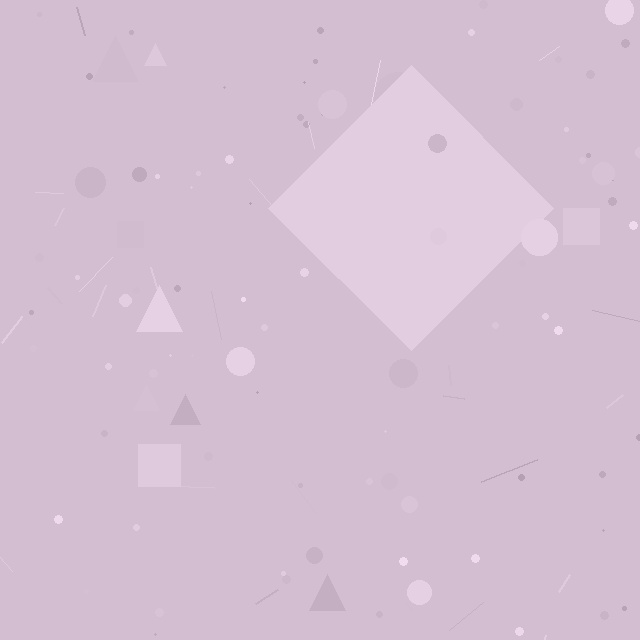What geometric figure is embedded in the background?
A diamond is embedded in the background.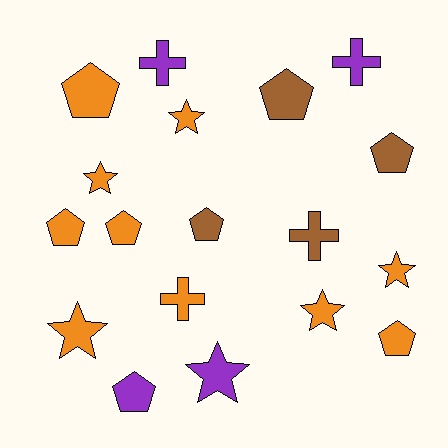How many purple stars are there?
There is 1 purple star.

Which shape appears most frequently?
Pentagon, with 8 objects.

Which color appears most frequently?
Orange, with 10 objects.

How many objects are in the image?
There are 18 objects.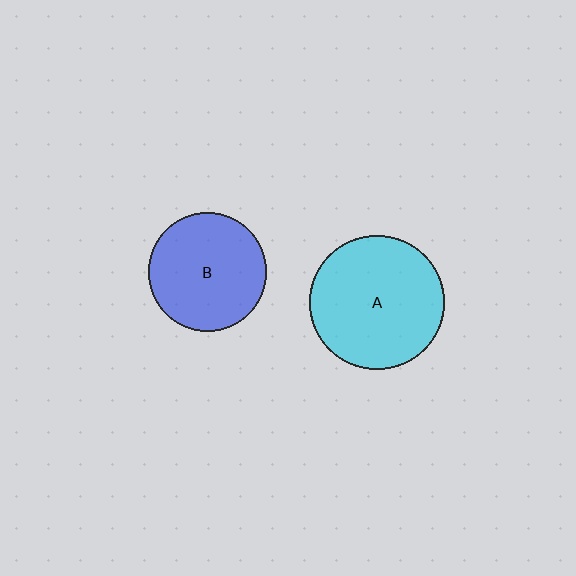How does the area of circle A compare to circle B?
Approximately 1.3 times.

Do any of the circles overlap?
No, none of the circles overlap.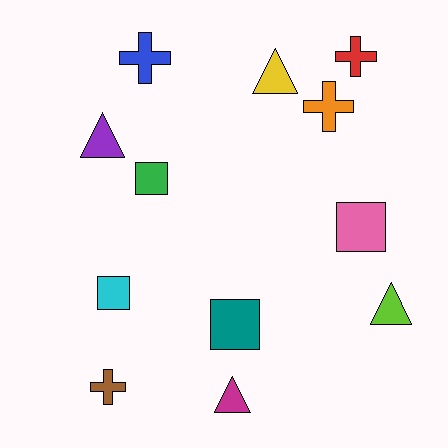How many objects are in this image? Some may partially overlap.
There are 12 objects.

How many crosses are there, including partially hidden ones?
There are 4 crosses.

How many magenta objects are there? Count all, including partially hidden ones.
There is 1 magenta object.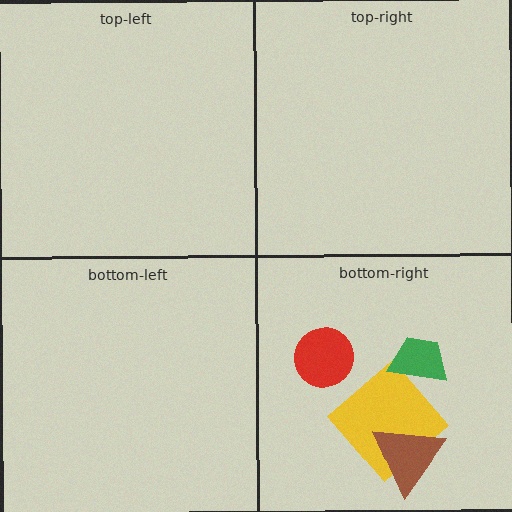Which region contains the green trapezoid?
The bottom-right region.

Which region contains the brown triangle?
The bottom-right region.